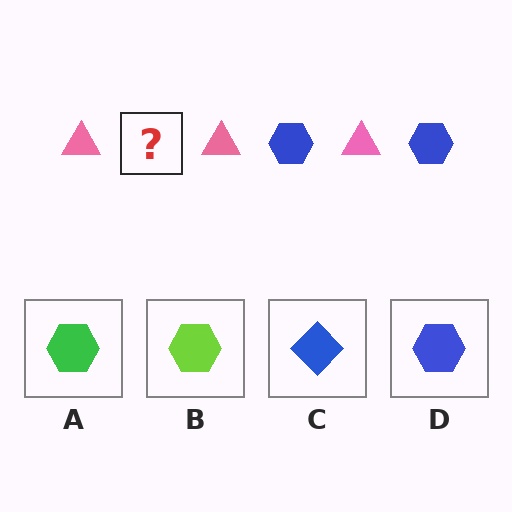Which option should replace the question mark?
Option D.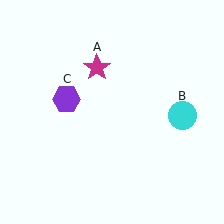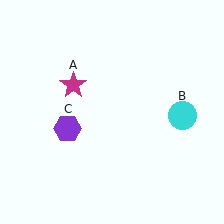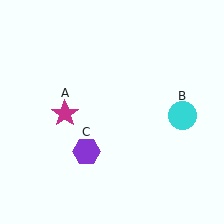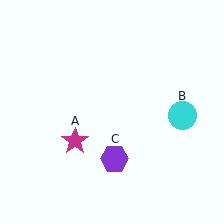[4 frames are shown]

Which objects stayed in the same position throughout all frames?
Cyan circle (object B) remained stationary.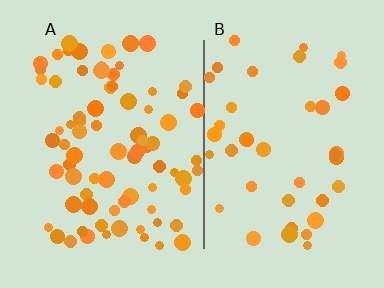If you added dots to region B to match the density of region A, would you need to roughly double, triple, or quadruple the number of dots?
Approximately double.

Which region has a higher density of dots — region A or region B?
A (the left).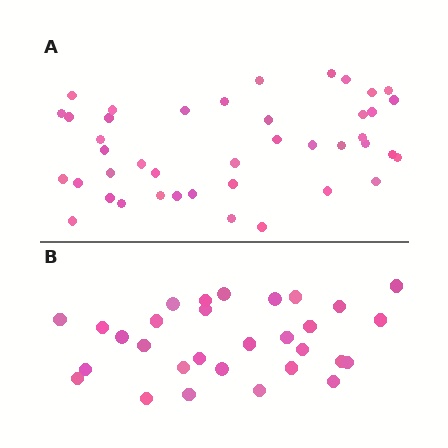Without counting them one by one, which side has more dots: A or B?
Region A (the top region) has more dots.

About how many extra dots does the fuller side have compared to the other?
Region A has roughly 12 or so more dots than region B.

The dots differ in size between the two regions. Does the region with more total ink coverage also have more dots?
No. Region B has more total ink coverage because its dots are larger, but region A actually contains more individual dots. Total area can be misleading — the number of items is what matters here.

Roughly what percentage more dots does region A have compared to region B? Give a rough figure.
About 40% more.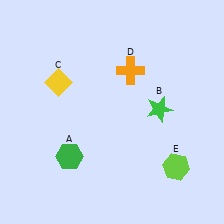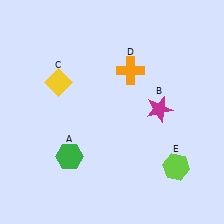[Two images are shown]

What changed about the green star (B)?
In Image 1, B is green. In Image 2, it changed to magenta.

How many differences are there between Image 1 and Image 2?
There is 1 difference between the two images.